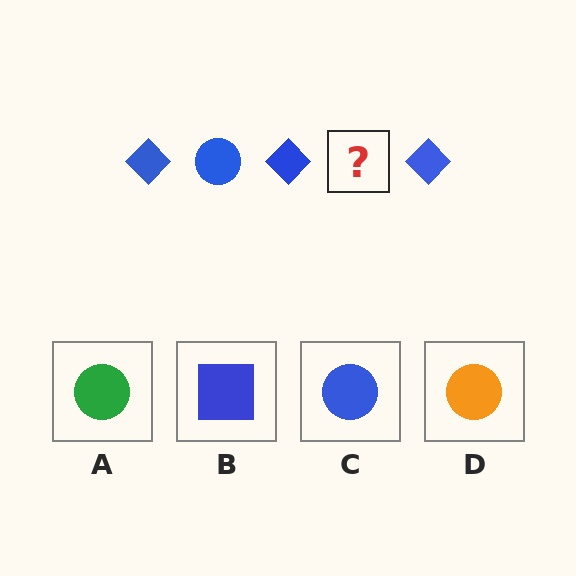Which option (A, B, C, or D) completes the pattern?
C.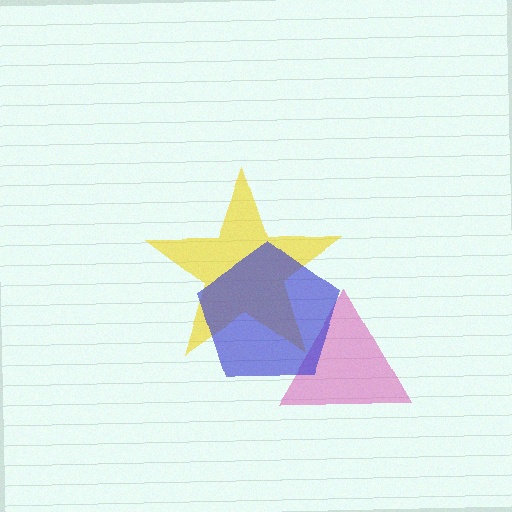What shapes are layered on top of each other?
The layered shapes are: a yellow star, a pink triangle, a blue pentagon.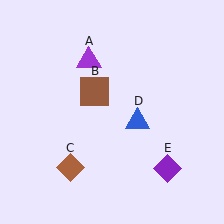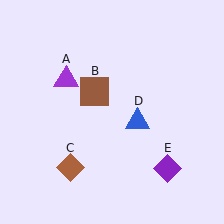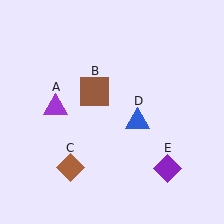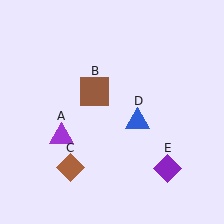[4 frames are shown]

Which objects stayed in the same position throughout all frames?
Brown square (object B) and brown diamond (object C) and blue triangle (object D) and purple diamond (object E) remained stationary.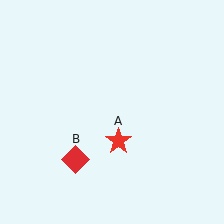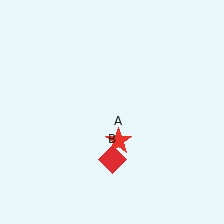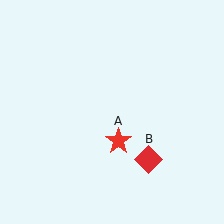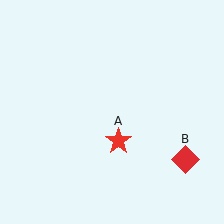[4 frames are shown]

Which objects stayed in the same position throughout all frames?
Red star (object A) remained stationary.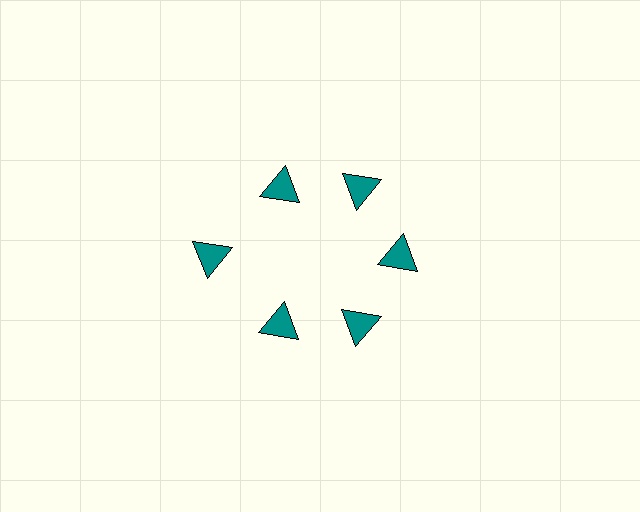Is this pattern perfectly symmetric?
No. The 6 teal triangles are arranged in a ring, but one element near the 9 o'clock position is pushed outward from the center, breaking the 6-fold rotational symmetry.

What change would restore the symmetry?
The symmetry would be restored by moving it inward, back onto the ring so that all 6 triangles sit at equal angles and equal distance from the center.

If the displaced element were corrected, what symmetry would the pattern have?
It would have 6-fold rotational symmetry — the pattern would map onto itself every 60 degrees.